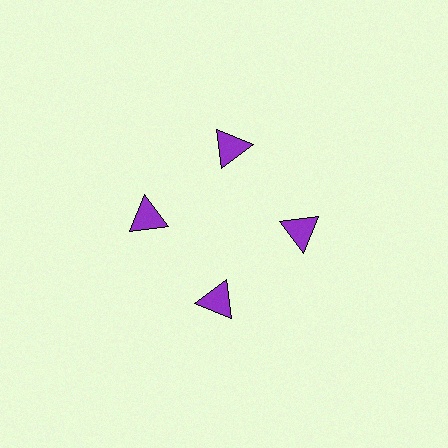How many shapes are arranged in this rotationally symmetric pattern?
There are 4 shapes, arranged in 4 groups of 1.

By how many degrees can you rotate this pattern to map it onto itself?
The pattern maps onto itself every 90 degrees of rotation.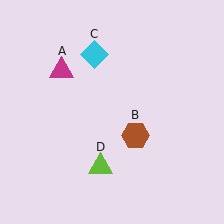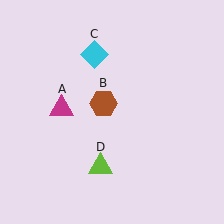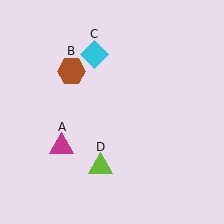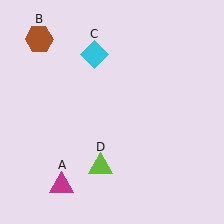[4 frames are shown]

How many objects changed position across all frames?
2 objects changed position: magenta triangle (object A), brown hexagon (object B).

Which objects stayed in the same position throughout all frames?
Cyan diamond (object C) and lime triangle (object D) remained stationary.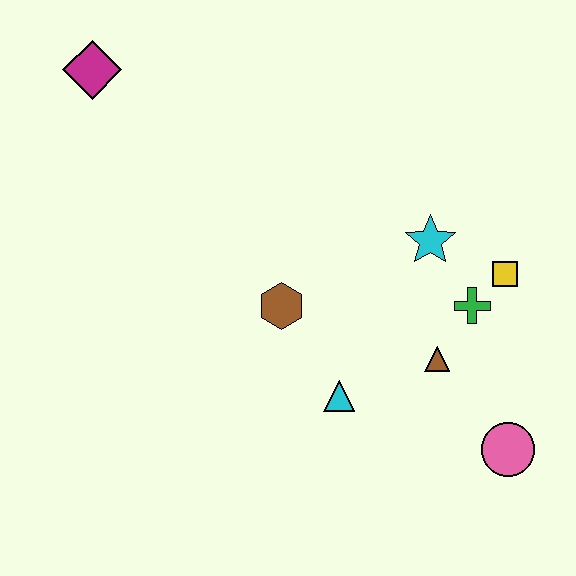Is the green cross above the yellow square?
No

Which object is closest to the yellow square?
The green cross is closest to the yellow square.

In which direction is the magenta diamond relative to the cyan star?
The magenta diamond is to the left of the cyan star.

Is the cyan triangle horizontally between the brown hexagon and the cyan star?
Yes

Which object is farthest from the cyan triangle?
The magenta diamond is farthest from the cyan triangle.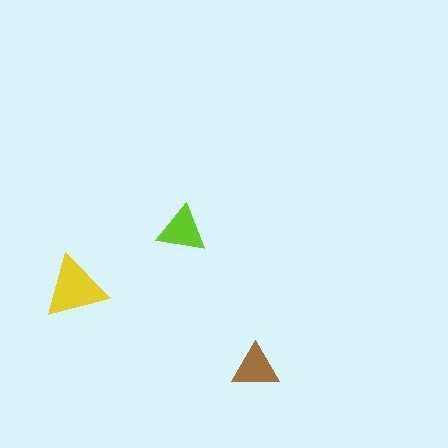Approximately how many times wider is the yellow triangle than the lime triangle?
About 1.5 times wider.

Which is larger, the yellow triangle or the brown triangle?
The yellow one.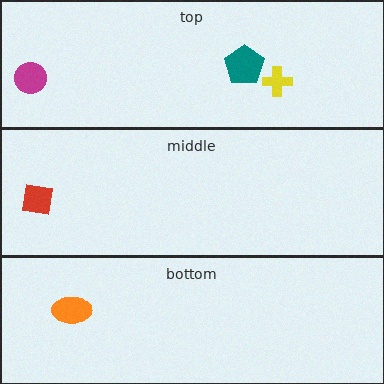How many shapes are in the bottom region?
1.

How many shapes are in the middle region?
1.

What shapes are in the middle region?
The red square.